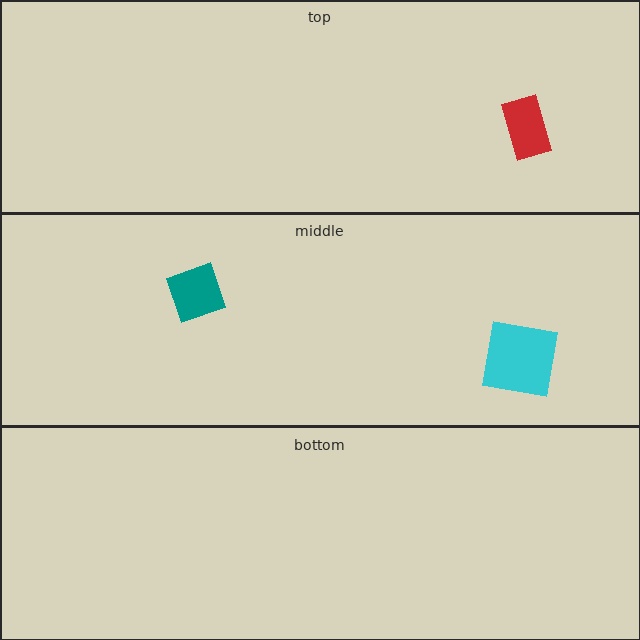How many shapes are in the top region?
1.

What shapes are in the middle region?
The cyan square, the teal diamond.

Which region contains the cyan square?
The middle region.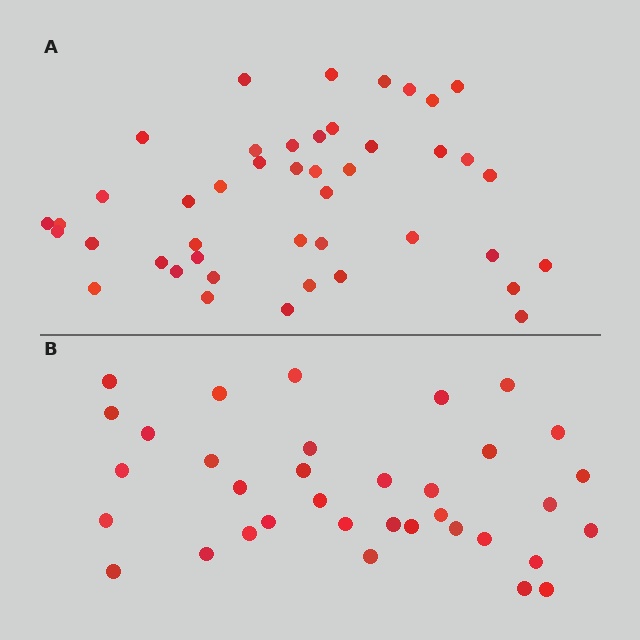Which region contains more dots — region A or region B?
Region A (the top region) has more dots.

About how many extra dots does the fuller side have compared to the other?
Region A has roughly 8 or so more dots than region B.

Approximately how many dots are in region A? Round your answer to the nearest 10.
About 40 dots. (The exact count is 44, which rounds to 40.)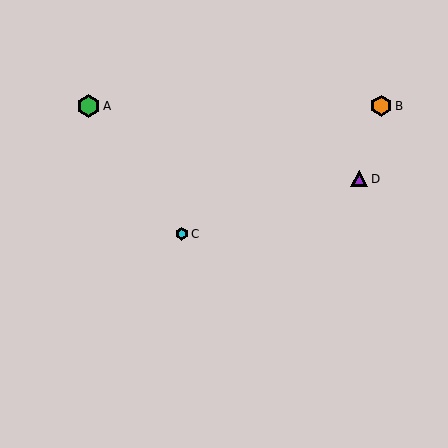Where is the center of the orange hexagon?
The center of the orange hexagon is at (381, 106).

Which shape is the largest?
The green hexagon (labeled A) is the largest.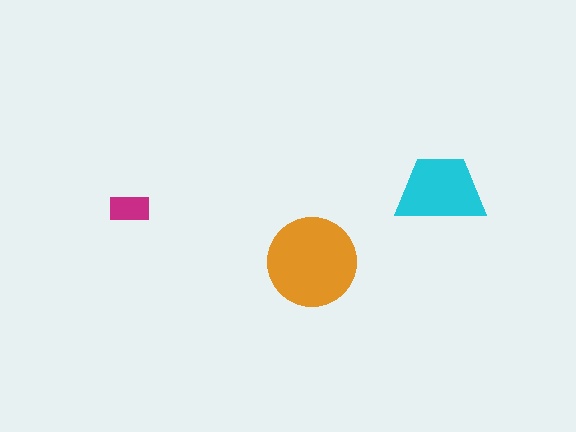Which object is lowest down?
The orange circle is bottommost.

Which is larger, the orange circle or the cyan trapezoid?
The orange circle.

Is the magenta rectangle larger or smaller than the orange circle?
Smaller.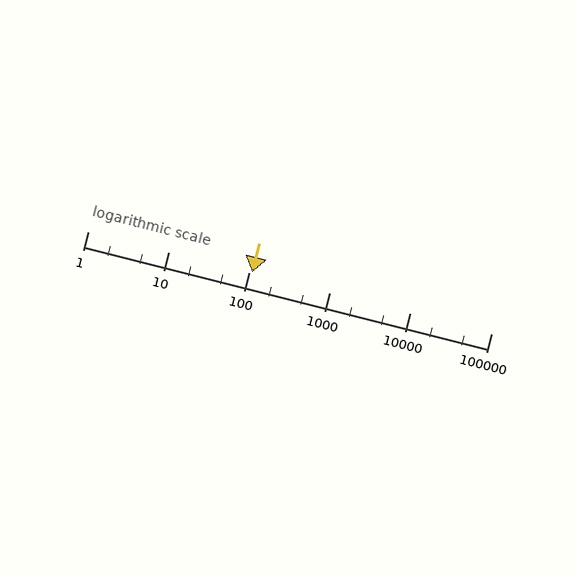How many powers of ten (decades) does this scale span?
The scale spans 5 decades, from 1 to 100000.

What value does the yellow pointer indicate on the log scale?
The pointer indicates approximately 110.